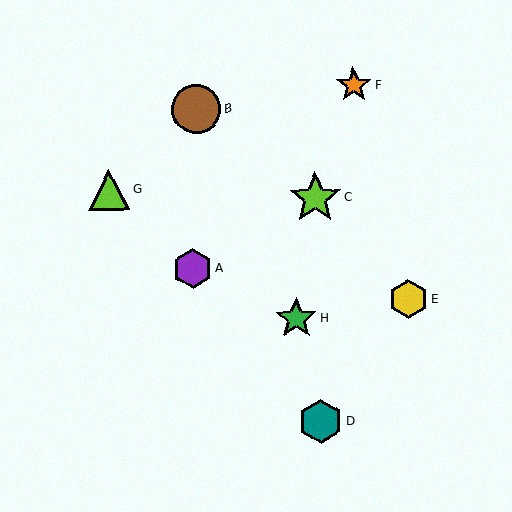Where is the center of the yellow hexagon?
The center of the yellow hexagon is at (409, 299).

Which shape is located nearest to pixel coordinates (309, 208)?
The lime star (labeled C) at (315, 198) is nearest to that location.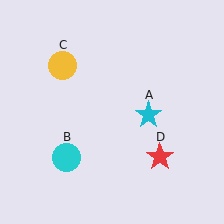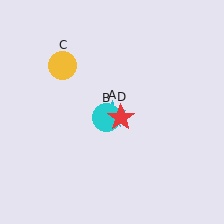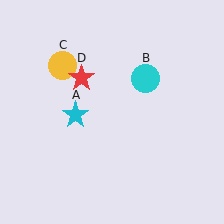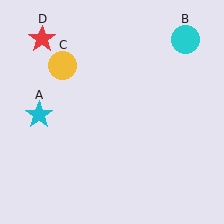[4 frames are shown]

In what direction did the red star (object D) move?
The red star (object D) moved up and to the left.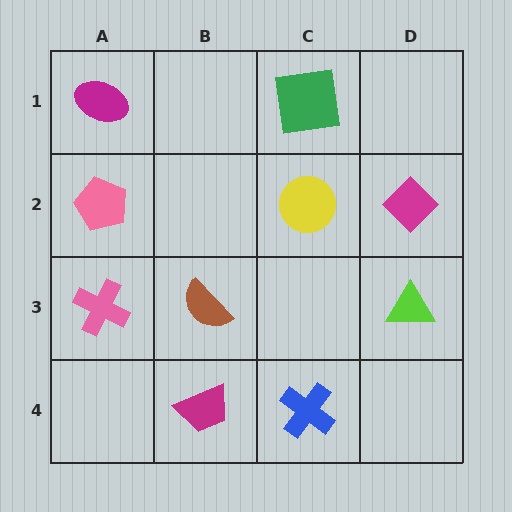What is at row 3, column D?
A lime triangle.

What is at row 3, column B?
A brown semicircle.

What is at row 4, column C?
A blue cross.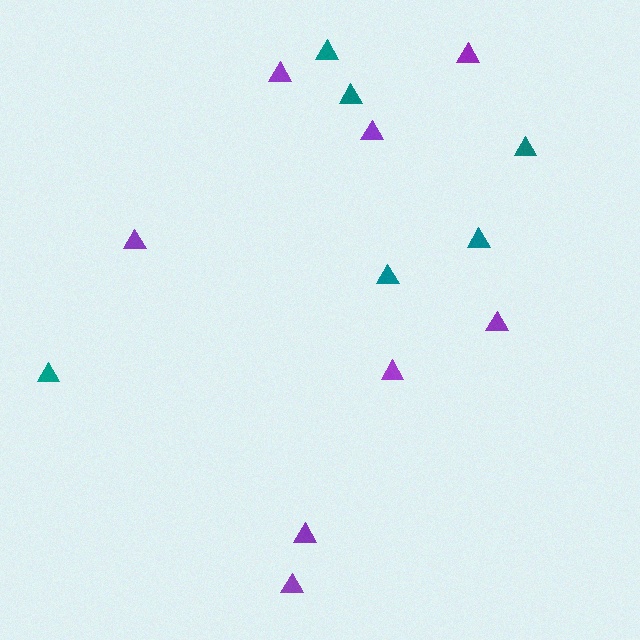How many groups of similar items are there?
There are 2 groups: one group of teal triangles (6) and one group of purple triangles (8).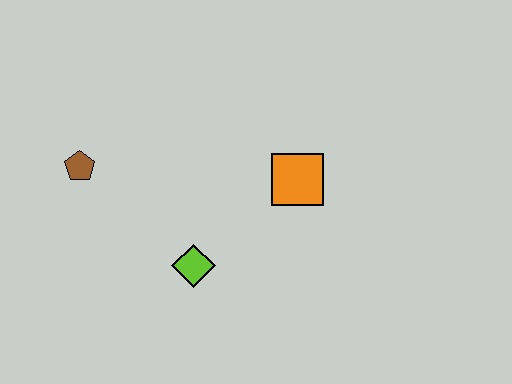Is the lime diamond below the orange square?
Yes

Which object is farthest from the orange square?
The brown pentagon is farthest from the orange square.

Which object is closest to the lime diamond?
The orange square is closest to the lime diamond.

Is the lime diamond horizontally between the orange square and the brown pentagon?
Yes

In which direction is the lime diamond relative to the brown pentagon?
The lime diamond is to the right of the brown pentagon.